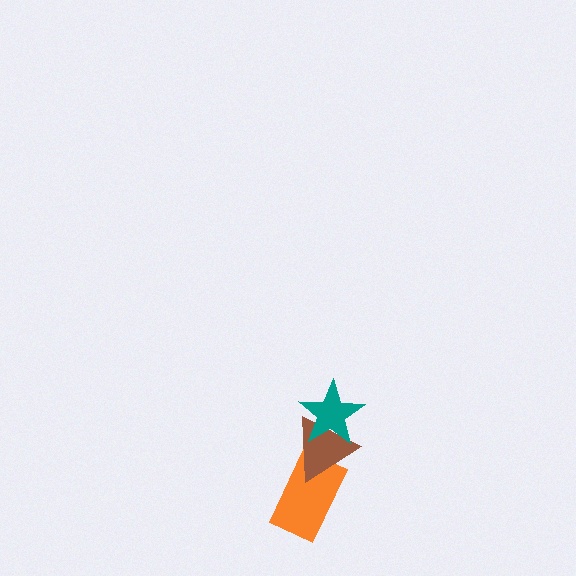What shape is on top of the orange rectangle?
The brown triangle is on top of the orange rectangle.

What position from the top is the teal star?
The teal star is 1st from the top.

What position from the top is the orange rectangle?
The orange rectangle is 3rd from the top.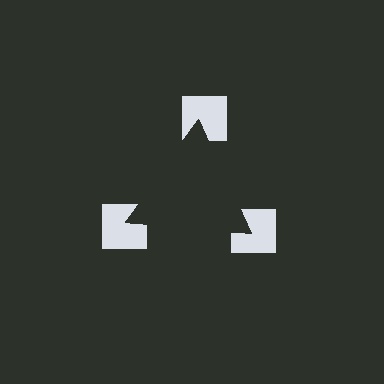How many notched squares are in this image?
There are 3 — one at each vertex of the illusory triangle.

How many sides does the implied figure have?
3 sides.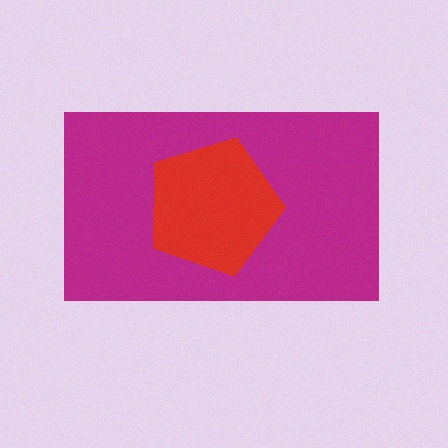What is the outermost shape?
The magenta rectangle.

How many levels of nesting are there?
2.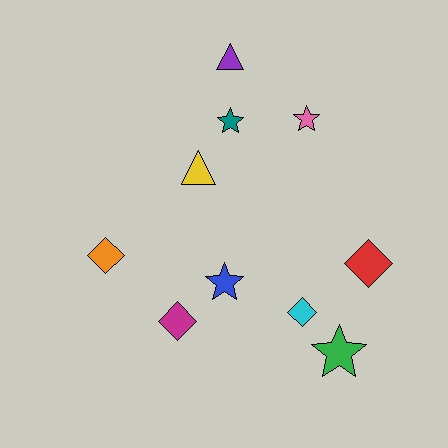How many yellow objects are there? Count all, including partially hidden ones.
There is 1 yellow object.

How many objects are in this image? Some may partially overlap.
There are 10 objects.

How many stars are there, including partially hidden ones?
There are 4 stars.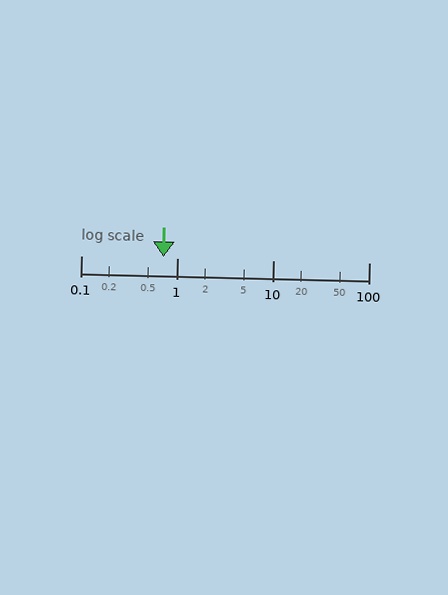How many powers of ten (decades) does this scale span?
The scale spans 3 decades, from 0.1 to 100.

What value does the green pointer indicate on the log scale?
The pointer indicates approximately 0.73.